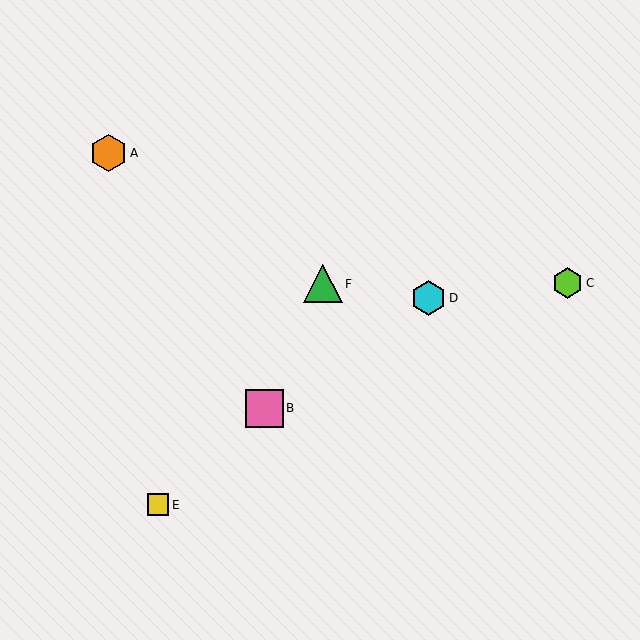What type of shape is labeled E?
Shape E is a yellow square.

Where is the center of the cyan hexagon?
The center of the cyan hexagon is at (429, 298).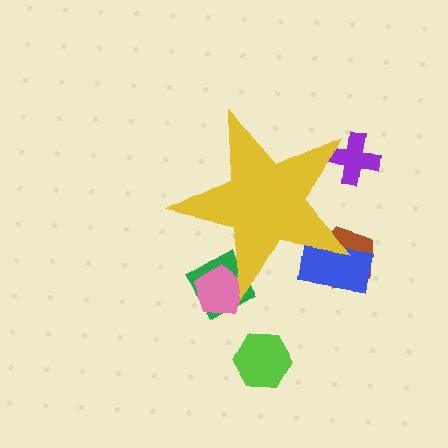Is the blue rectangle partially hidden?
Yes, the blue rectangle is partially hidden behind the yellow star.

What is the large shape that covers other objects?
A yellow star.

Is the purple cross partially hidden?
Yes, the purple cross is partially hidden behind the yellow star.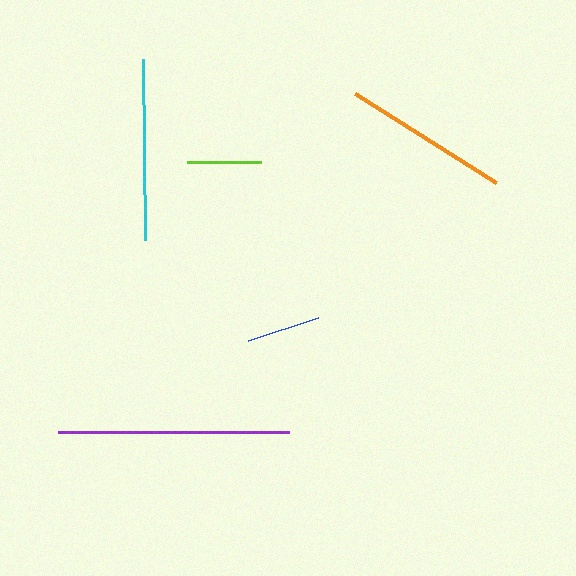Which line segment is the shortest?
The blue line is the shortest at approximately 73 pixels.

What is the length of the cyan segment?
The cyan segment is approximately 180 pixels long.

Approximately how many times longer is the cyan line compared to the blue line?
The cyan line is approximately 2.5 times the length of the blue line.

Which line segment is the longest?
The purple line is the longest at approximately 231 pixels.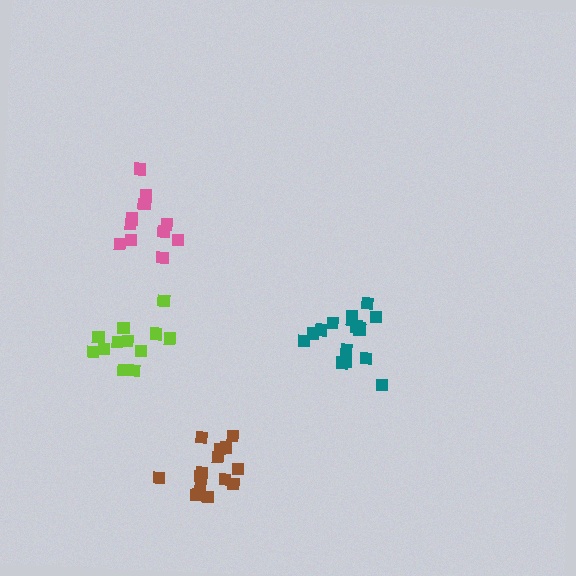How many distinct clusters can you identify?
There are 4 distinct clusters.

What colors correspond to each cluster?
The clusters are colored: teal, lime, brown, pink.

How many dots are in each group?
Group 1: 16 dots, Group 2: 12 dots, Group 3: 15 dots, Group 4: 12 dots (55 total).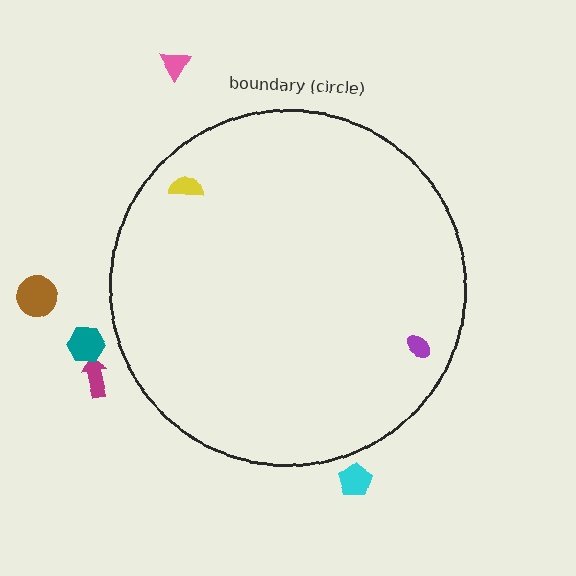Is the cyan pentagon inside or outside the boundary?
Outside.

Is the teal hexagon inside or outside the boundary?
Outside.